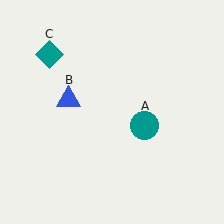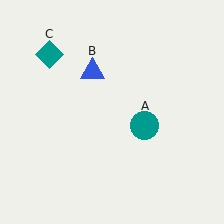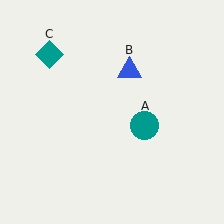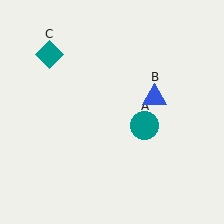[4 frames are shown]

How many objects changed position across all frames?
1 object changed position: blue triangle (object B).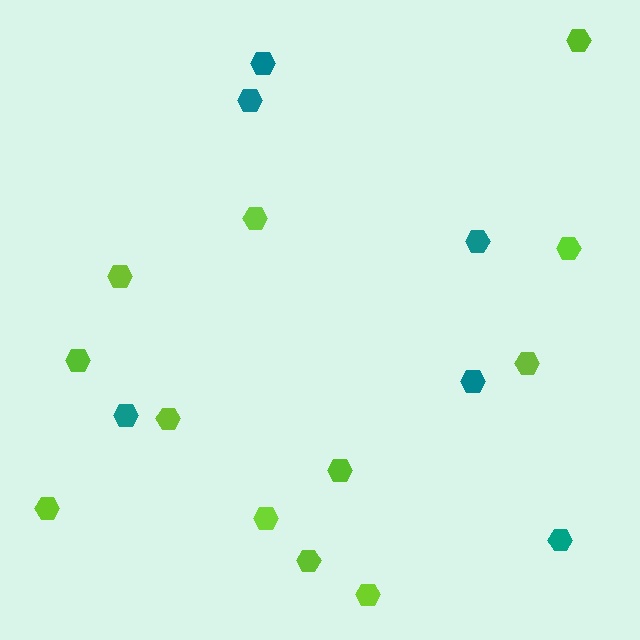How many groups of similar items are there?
There are 2 groups: one group of teal hexagons (6) and one group of lime hexagons (12).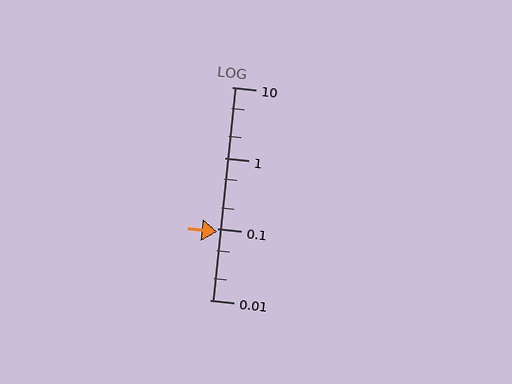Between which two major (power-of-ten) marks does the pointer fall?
The pointer is between 0.01 and 0.1.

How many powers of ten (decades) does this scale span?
The scale spans 3 decades, from 0.01 to 10.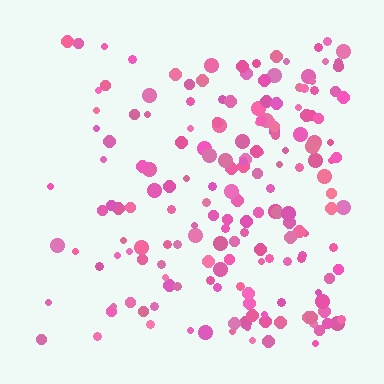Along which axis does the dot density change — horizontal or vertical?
Horizontal.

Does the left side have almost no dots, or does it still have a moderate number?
Still a moderate number, just noticeably fewer than the right.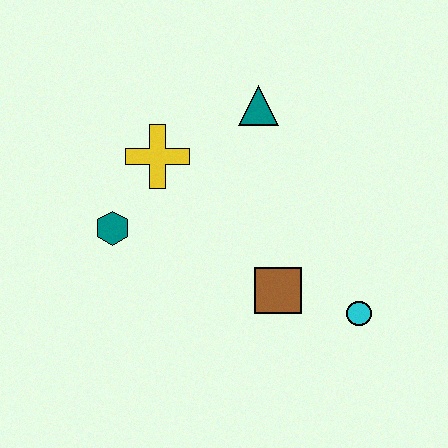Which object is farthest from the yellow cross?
The cyan circle is farthest from the yellow cross.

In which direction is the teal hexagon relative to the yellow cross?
The teal hexagon is below the yellow cross.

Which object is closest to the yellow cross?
The teal hexagon is closest to the yellow cross.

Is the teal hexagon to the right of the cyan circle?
No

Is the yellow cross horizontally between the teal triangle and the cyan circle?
No